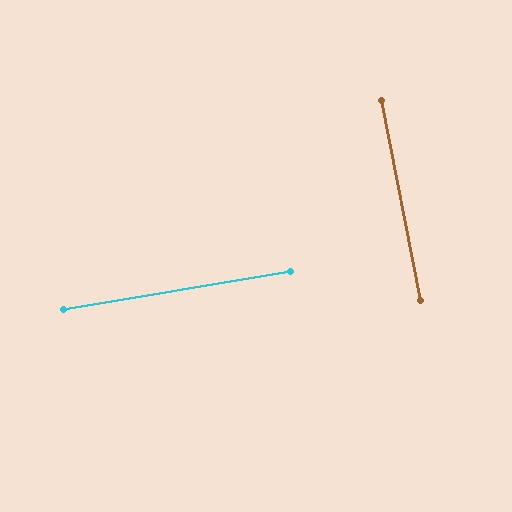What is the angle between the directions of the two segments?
Approximately 89 degrees.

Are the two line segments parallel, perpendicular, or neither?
Perpendicular — they meet at approximately 89°.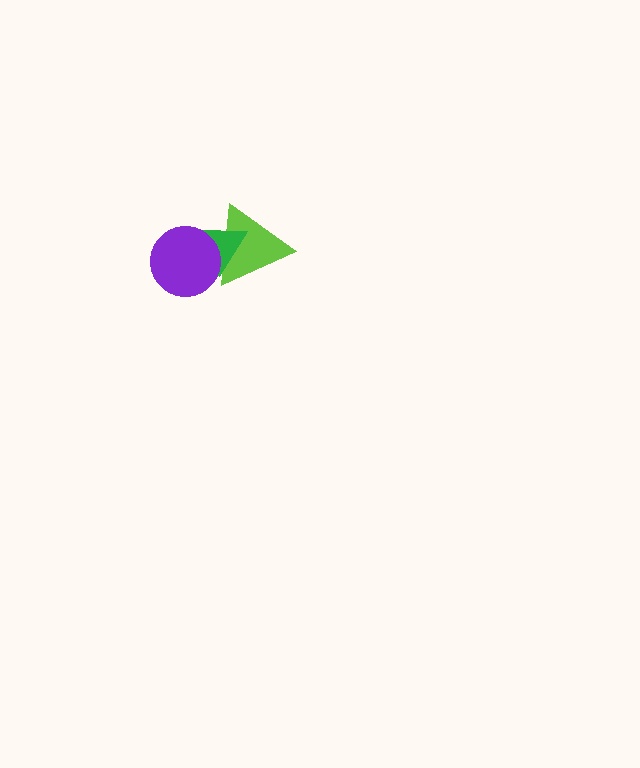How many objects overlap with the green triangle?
2 objects overlap with the green triangle.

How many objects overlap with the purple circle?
2 objects overlap with the purple circle.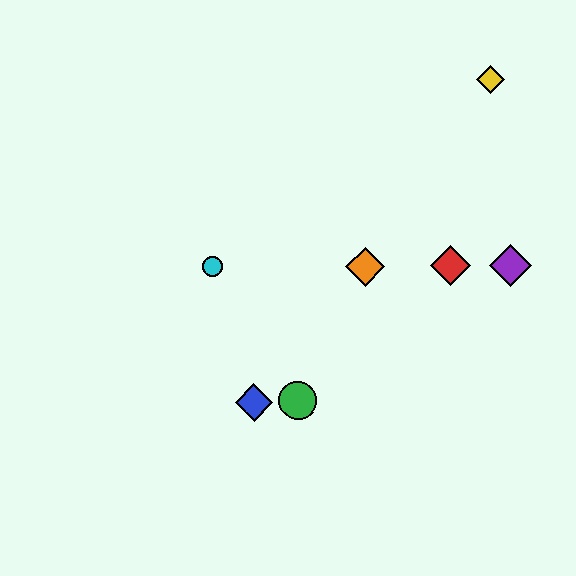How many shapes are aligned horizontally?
4 shapes (the red diamond, the purple diamond, the orange diamond, the cyan circle) are aligned horizontally.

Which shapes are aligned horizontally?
The red diamond, the purple diamond, the orange diamond, the cyan circle are aligned horizontally.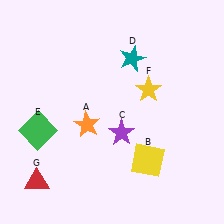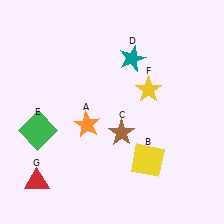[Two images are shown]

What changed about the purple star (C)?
In Image 1, C is purple. In Image 2, it changed to brown.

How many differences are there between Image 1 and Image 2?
There is 1 difference between the two images.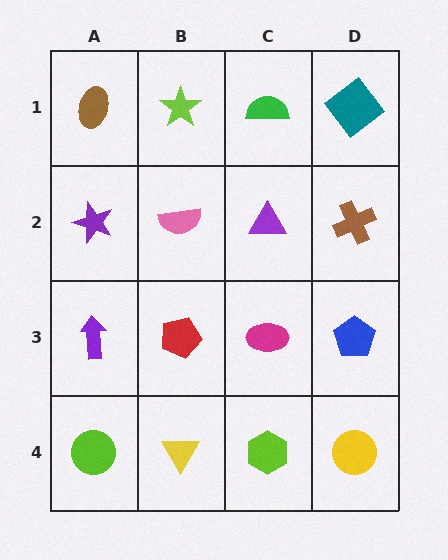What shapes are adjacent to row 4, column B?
A red pentagon (row 3, column B), a lime circle (row 4, column A), a lime hexagon (row 4, column C).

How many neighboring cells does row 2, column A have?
3.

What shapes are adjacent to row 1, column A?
A purple star (row 2, column A), a lime star (row 1, column B).